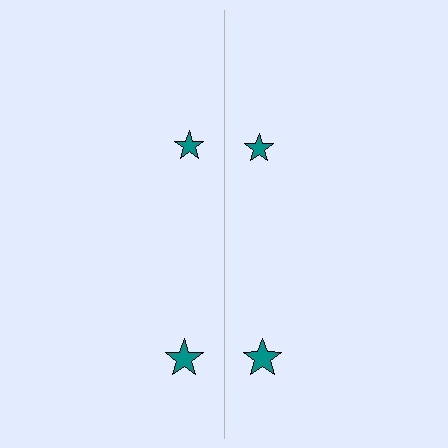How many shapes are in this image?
There are 4 shapes in this image.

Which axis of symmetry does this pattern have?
The pattern has a vertical axis of symmetry running through the center of the image.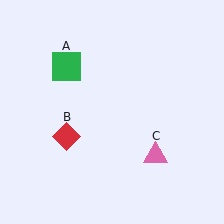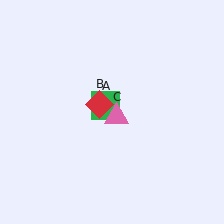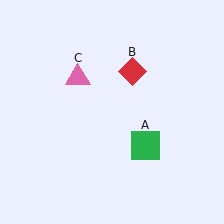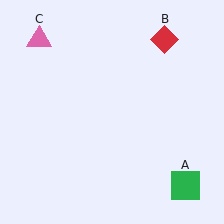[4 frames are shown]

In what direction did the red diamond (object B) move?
The red diamond (object B) moved up and to the right.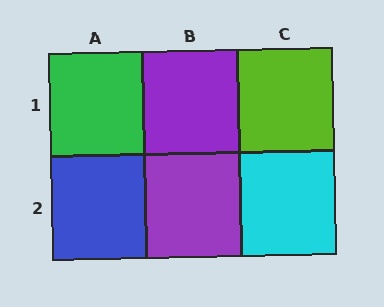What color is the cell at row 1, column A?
Green.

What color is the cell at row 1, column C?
Lime.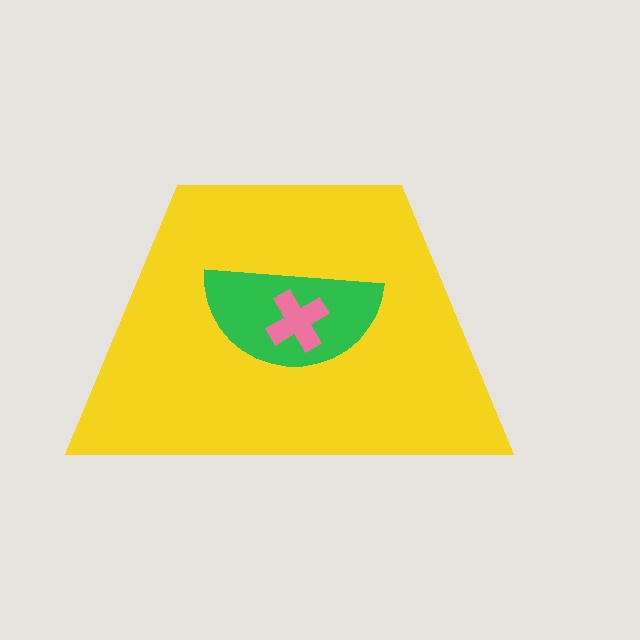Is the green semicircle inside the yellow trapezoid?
Yes.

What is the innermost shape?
The pink cross.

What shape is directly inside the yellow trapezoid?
The green semicircle.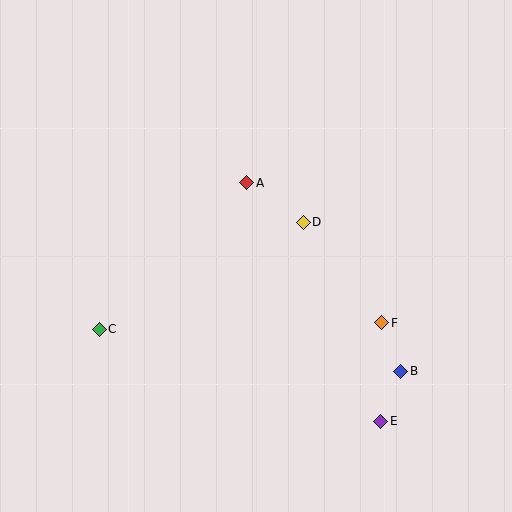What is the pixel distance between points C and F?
The distance between C and F is 283 pixels.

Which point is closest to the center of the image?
Point D at (303, 222) is closest to the center.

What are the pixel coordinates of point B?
Point B is at (401, 371).